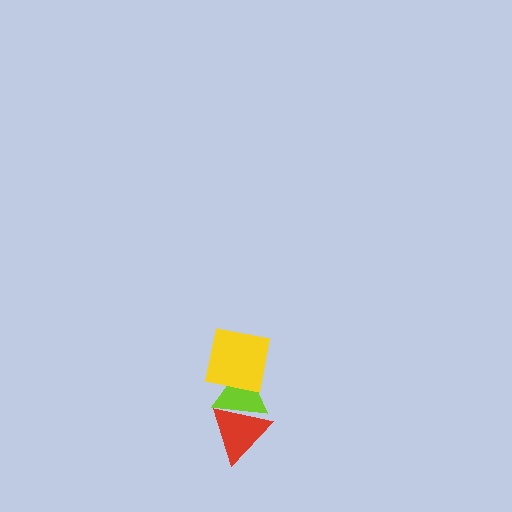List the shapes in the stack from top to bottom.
From top to bottom: the yellow square, the lime triangle, the red triangle.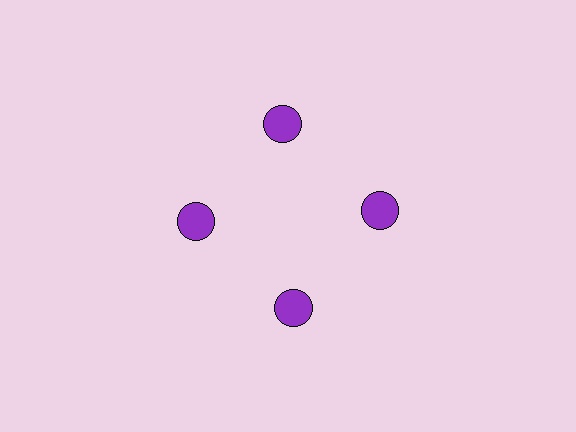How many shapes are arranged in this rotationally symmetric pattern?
There are 4 shapes, arranged in 4 groups of 1.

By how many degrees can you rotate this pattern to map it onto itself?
The pattern maps onto itself every 90 degrees of rotation.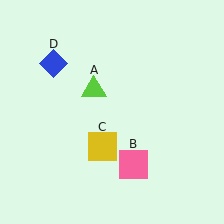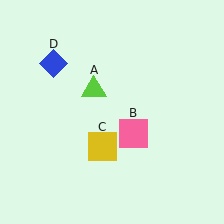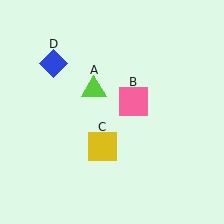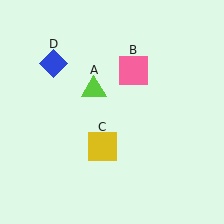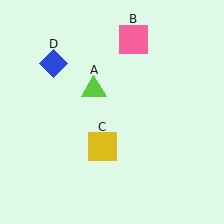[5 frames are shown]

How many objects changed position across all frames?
1 object changed position: pink square (object B).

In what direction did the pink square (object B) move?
The pink square (object B) moved up.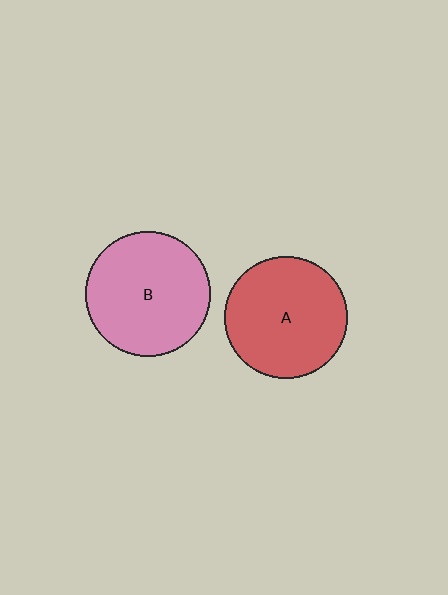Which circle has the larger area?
Circle B (pink).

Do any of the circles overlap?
No, none of the circles overlap.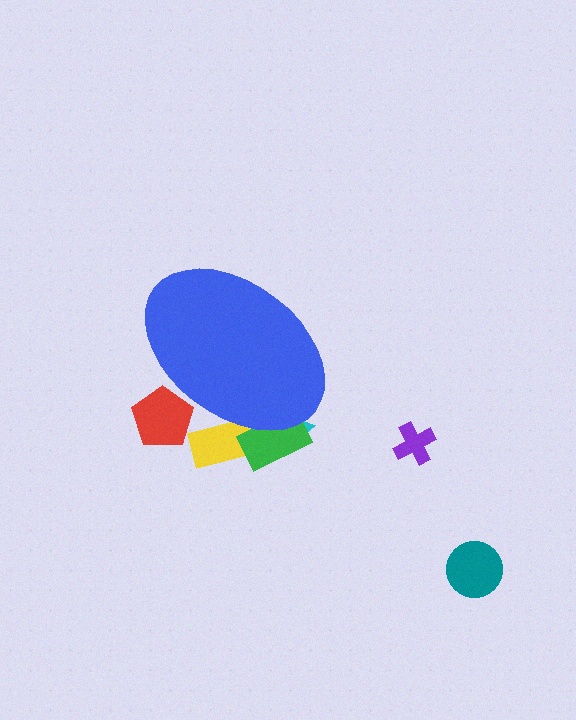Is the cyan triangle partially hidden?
Yes, the cyan triangle is partially hidden behind the blue ellipse.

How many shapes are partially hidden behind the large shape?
4 shapes are partially hidden.